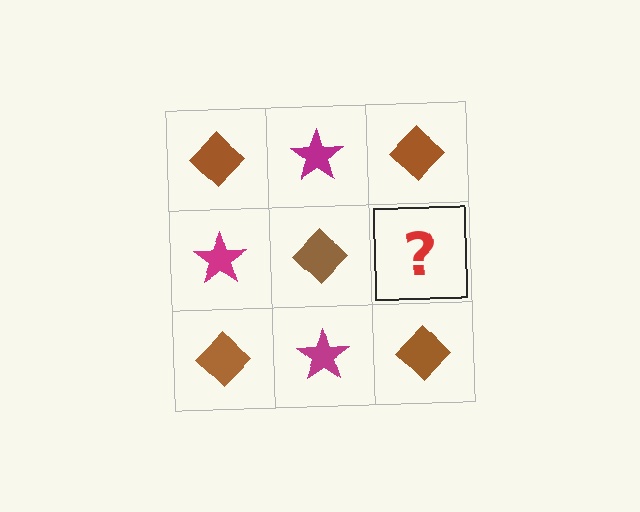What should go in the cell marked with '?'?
The missing cell should contain a magenta star.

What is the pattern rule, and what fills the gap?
The rule is that it alternates brown diamond and magenta star in a checkerboard pattern. The gap should be filled with a magenta star.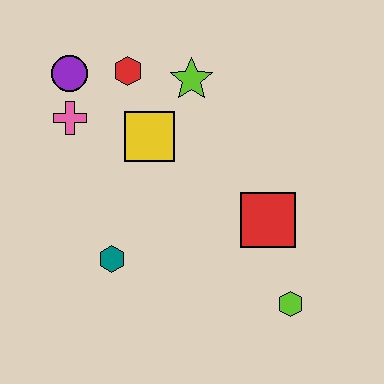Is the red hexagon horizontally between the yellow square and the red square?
No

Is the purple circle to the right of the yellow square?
No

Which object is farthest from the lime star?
The lime hexagon is farthest from the lime star.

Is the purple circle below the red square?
No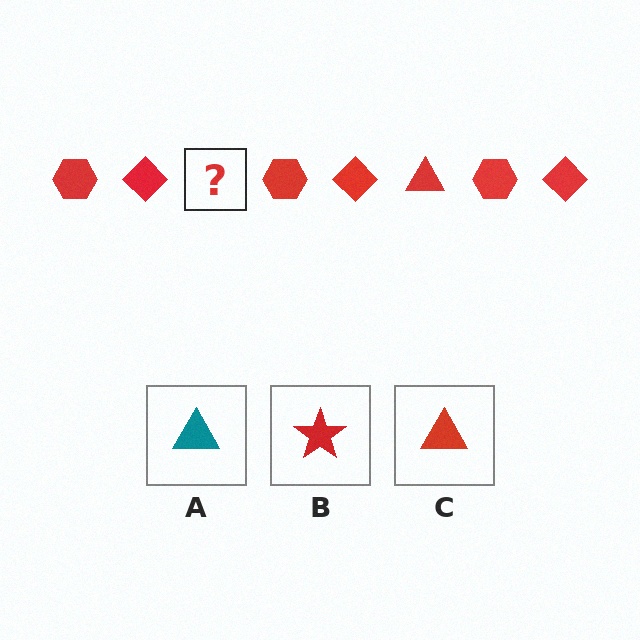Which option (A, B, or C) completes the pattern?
C.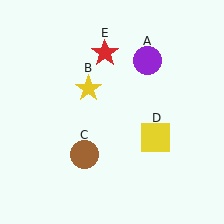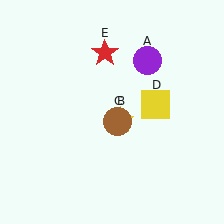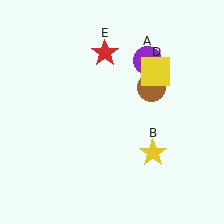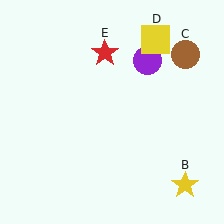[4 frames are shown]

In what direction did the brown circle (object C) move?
The brown circle (object C) moved up and to the right.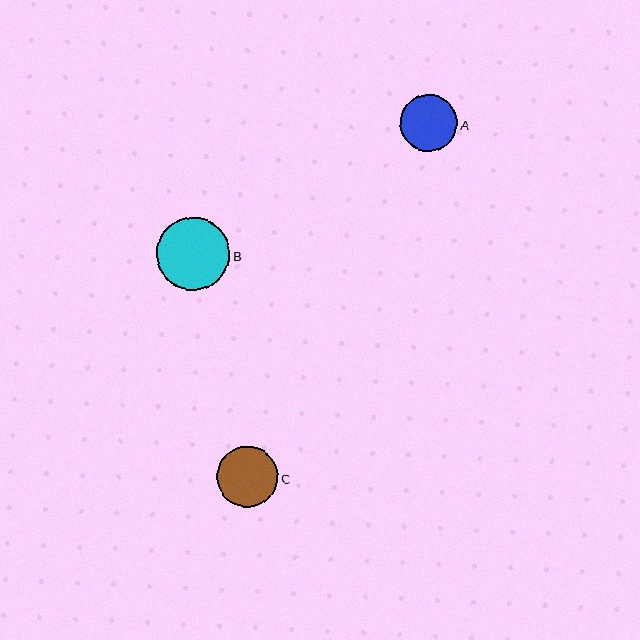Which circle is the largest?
Circle B is the largest with a size of approximately 73 pixels.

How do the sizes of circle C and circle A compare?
Circle C and circle A are approximately the same size.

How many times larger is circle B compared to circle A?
Circle B is approximately 1.3 times the size of circle A.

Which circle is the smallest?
Circle A is the smallest with a size of approximately 57 pixels.